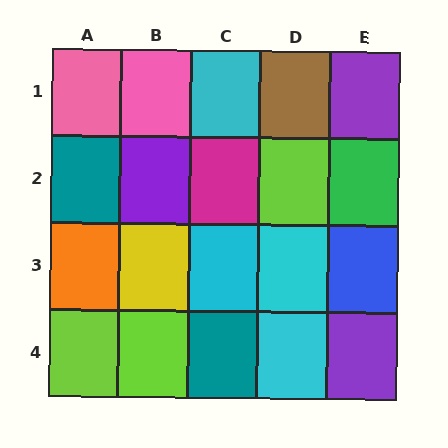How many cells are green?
1 cell is green.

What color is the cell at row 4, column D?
Cyan.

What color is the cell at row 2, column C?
Magenta.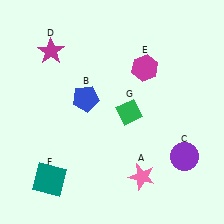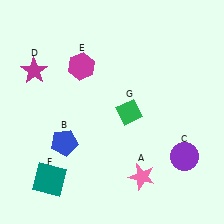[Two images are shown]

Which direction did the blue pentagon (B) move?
The blue pentagon (B) moved down.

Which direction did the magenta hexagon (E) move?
The magenta hexagon (E) moved left.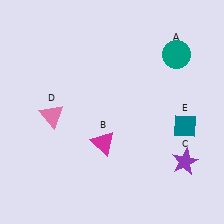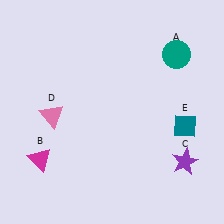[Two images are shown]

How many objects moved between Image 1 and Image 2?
1 object moved between the two images.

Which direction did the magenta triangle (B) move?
The magenta triangle (B) moved left.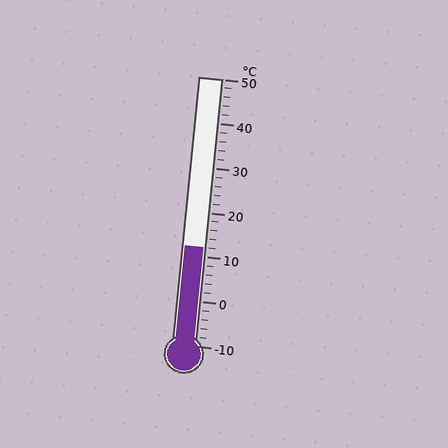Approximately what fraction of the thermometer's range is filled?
The thermometer is filled to approximately 35% of its range.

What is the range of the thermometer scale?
The thermometer scale ranges from -10°C to 50°C.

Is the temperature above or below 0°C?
The temperature is above 0°C.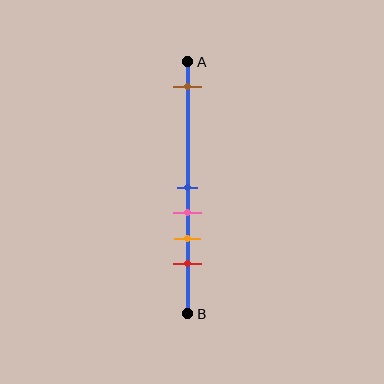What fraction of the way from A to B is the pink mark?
The pink mark is approximately 60% (0.6) of the way from A to B.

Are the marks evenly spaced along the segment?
No, the marks are not evenly spaced.